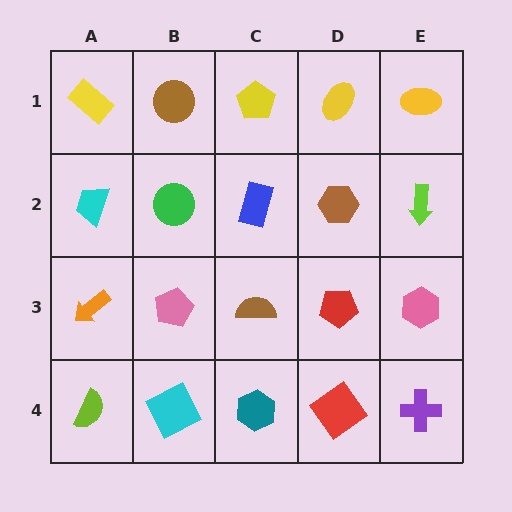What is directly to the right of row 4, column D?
A purple cross.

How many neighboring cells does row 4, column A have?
2.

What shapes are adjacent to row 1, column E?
A lime arrow (row 2, column E), a yellow ellipse (row 1, column D).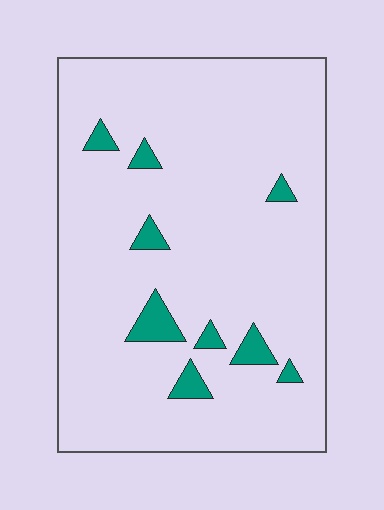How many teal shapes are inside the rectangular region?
9.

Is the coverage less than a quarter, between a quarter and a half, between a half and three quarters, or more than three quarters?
Less than a quarter.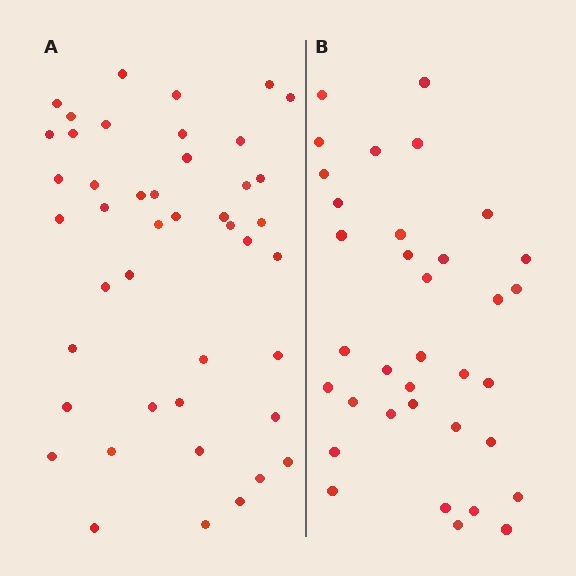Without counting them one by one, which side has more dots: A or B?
Region A (the left region) has more dots.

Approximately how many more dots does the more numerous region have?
Region A has roughly 8 or so more dots than region B.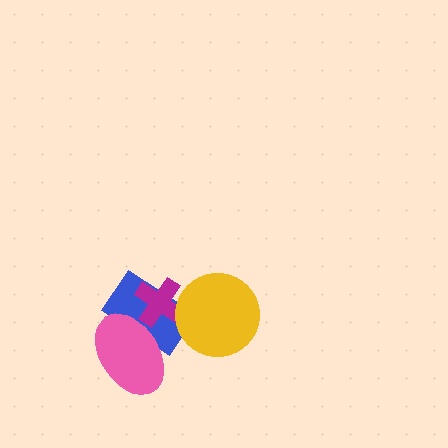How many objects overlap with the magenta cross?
3 objects overlap with the magenta cross.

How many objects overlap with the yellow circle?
2 objects overlap with the yellow circle.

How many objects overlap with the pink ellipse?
2 objects overlap with the pink ellipse.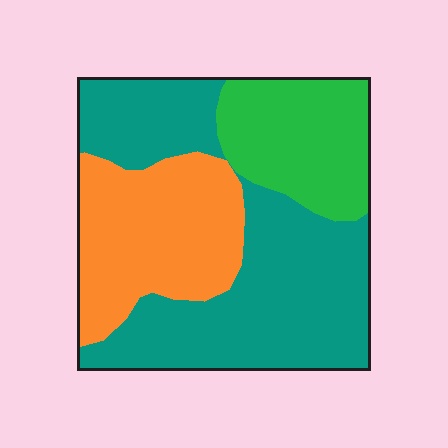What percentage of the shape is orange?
Orange covers 28% of the shape.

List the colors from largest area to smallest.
From largest to smallest: teal, orange, green.